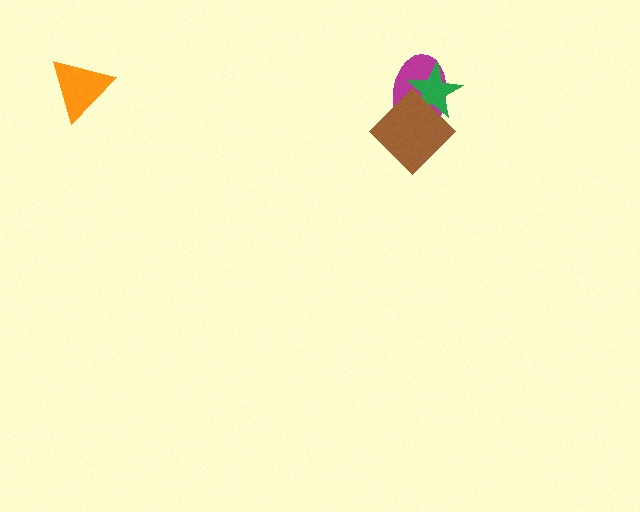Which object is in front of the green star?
The brown diamond is in front of the green star.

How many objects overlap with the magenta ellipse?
2 objects overlap with the magenta ellipse.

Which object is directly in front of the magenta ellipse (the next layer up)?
The green star is directly in front of the magenta ellipse.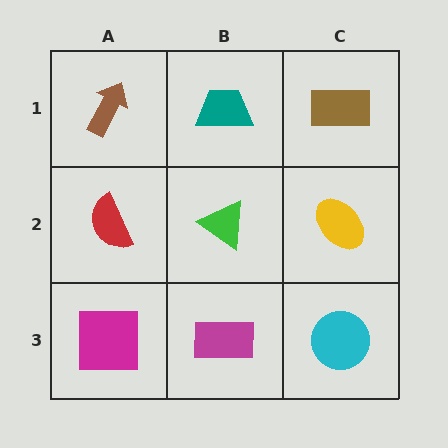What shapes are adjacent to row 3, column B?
A green triangle (row 2, column B), a magenta square (row 3, column A), a cyan circle (row 3, column C).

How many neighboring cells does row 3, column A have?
2.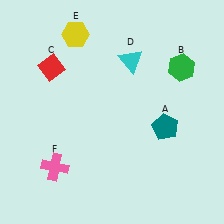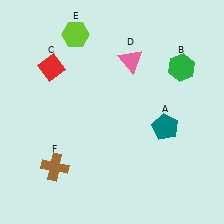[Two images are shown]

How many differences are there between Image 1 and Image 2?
There are 3 differences between the two images.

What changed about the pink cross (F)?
In Image 1, F is pink. In Image 2, it changed to brown.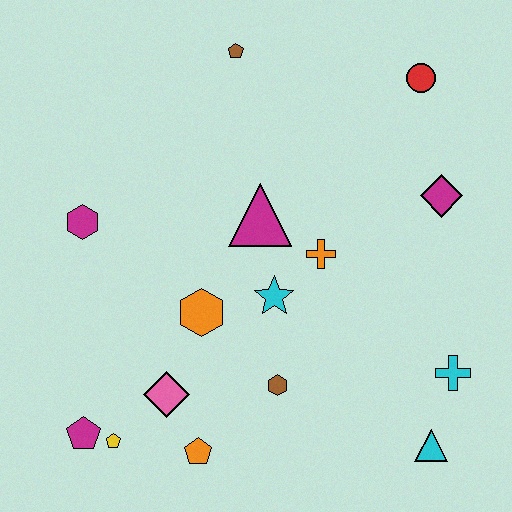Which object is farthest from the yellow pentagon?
The red circle is farthest from the yellow pentagon.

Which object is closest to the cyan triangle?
The cyan cross is closest to the cyan triangle.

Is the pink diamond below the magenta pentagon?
No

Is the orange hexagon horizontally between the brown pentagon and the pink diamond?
Yes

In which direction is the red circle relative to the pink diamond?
The red circle is above the pink diamond.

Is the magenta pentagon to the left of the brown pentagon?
Yes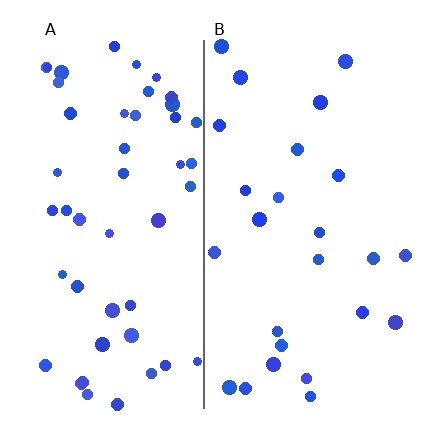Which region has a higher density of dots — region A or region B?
A (the left).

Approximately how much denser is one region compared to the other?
Approximately 2.1× — region A over region B.